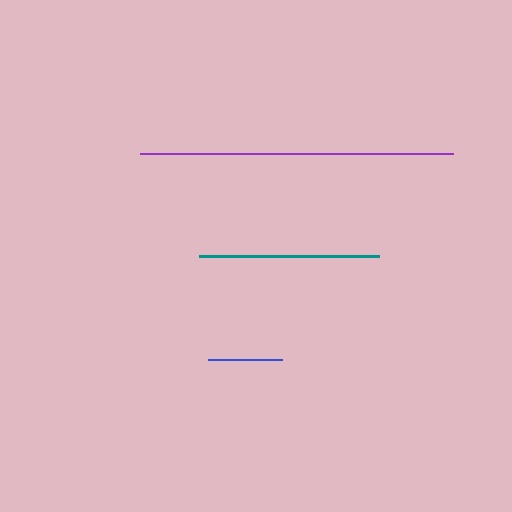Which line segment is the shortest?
The blue line is the shortest at approximately 73 pixels.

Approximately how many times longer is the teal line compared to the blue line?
The teal line is approximately 2.5 times the length of the blue line.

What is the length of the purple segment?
The purple segment is approximately 313 pixels long.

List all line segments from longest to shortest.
From longest to shortest: purple, teal, blue.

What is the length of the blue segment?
The blue segment is approximately 73 pixels long.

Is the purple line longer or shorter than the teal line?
The purple line is longer than the teal line.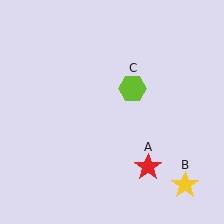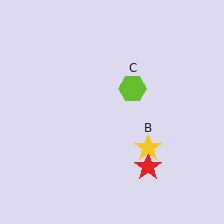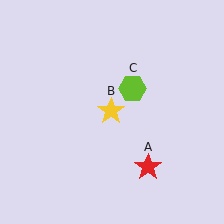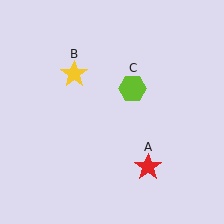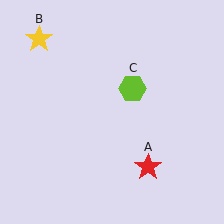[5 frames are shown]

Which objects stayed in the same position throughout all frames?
Red star (object A) and lime hexagon (object C) remained stationary.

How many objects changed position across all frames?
1 object changed position: yellow star (object B).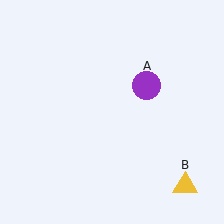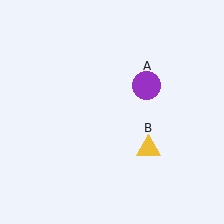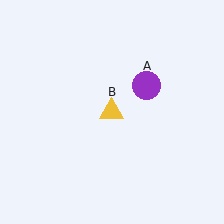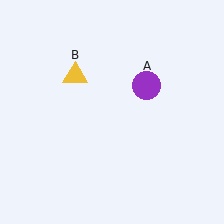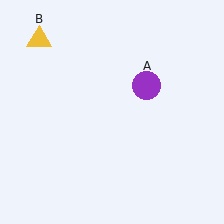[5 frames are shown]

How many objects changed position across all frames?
1 object changed position: yellow triangle (object B).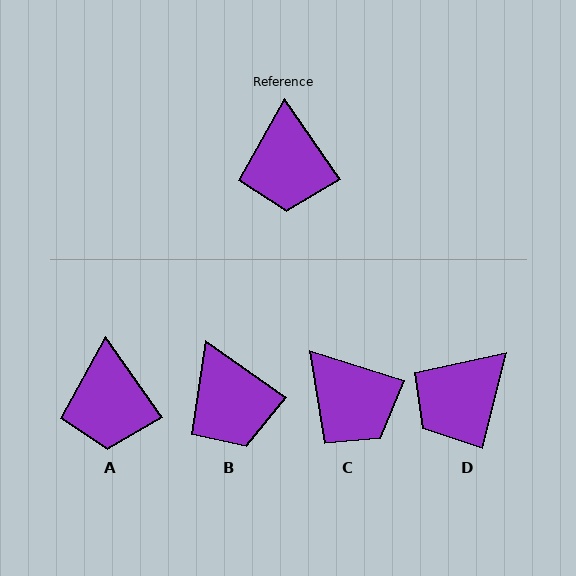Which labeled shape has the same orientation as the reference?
A.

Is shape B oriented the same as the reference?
No, it is off by about 20 degrees.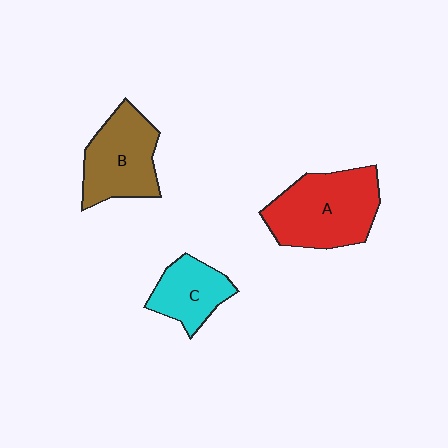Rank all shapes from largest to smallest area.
From largest to smallest: A (red), B (brown), C (cyan).